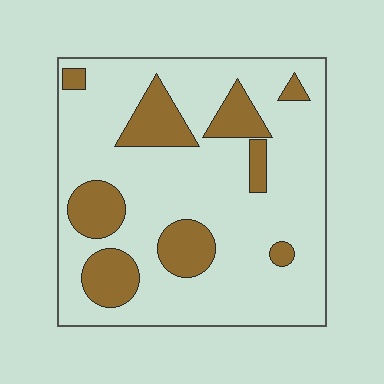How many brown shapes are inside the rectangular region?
9.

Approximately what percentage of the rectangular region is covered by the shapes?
Approximately 20%.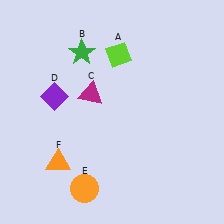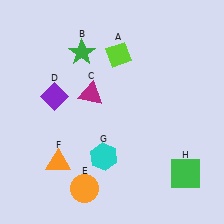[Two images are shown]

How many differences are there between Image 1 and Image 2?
There are 2 differences between the two images.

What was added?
A cyan hexagon (G), a green square (H) were added in Image 2.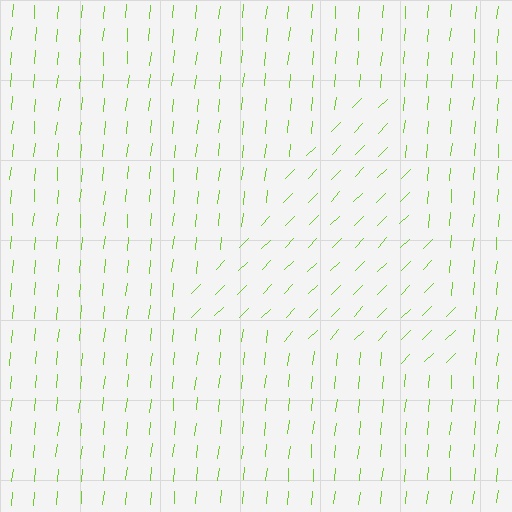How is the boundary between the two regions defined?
The boundary is defined purely by a change in line orientation (approximately 39 degrees difference). All lines are the same color and thickness.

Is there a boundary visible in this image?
Yes, there is a texture boundary formed by a change in line orientation.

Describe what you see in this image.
The image is filled with small lime line segments. A triangle region in the image has lines oriented differently from the surrounding lines, creating a visible texture boundary.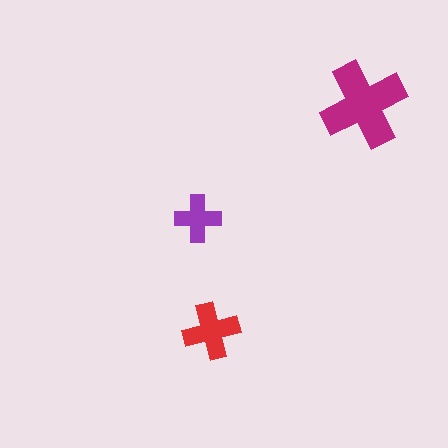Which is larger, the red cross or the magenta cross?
The magenta one.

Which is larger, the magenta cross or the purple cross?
The magenta one.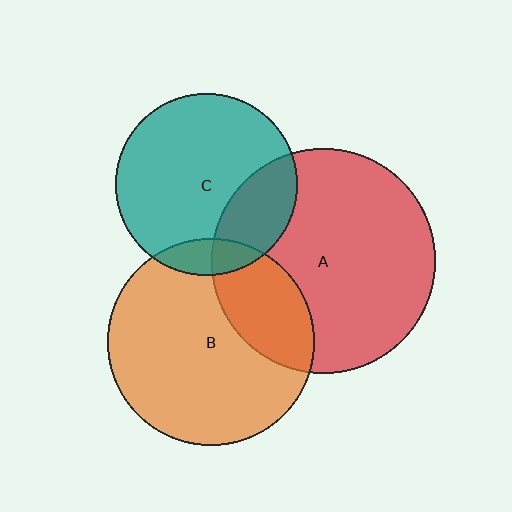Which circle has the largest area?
Circle A (red).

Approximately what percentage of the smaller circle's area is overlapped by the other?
Approximately 25%.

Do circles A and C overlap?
Yes.